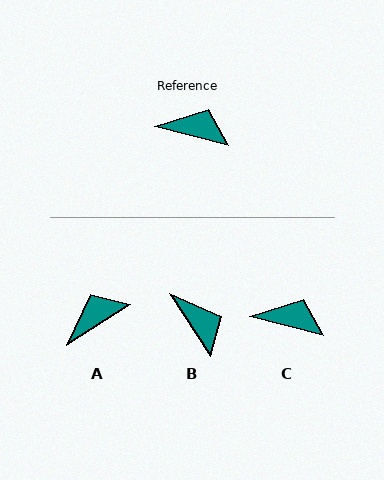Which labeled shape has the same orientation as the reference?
C.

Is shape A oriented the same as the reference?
No, it is off by about 47 degrees.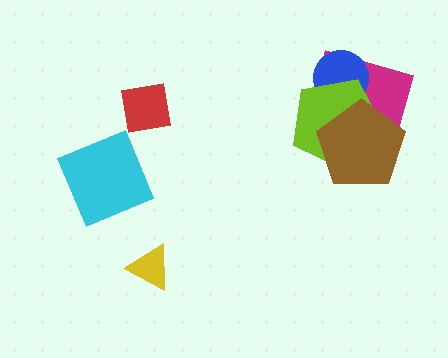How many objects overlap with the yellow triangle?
0 objects overlap with the yellow triangle.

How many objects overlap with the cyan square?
0 objects overlap with the cyan square.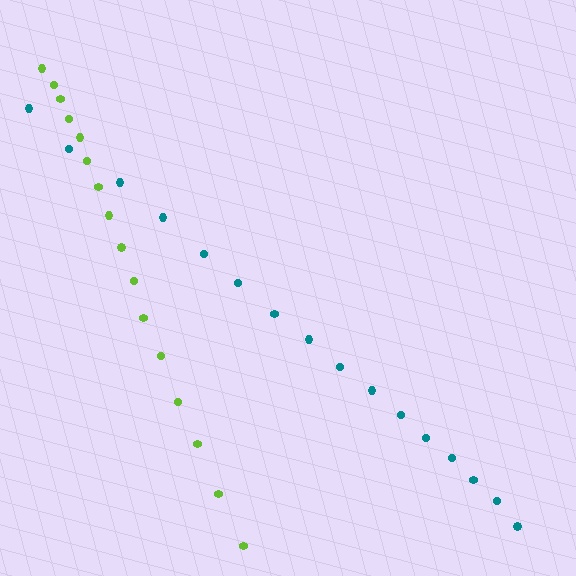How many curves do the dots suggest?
There are 2 distinct paths.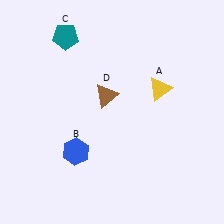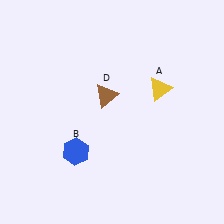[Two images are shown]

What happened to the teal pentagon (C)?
The teal pentagon (C) was removed in Image 2. It was in the top-left area of Image 1.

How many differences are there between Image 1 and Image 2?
There is 1 difference between the two images.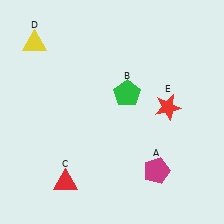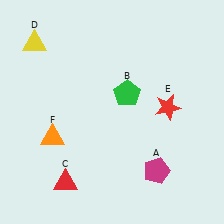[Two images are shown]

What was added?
An orange triangle (F) was added in Image 2.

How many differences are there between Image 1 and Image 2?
There is 1 difference between the two images.